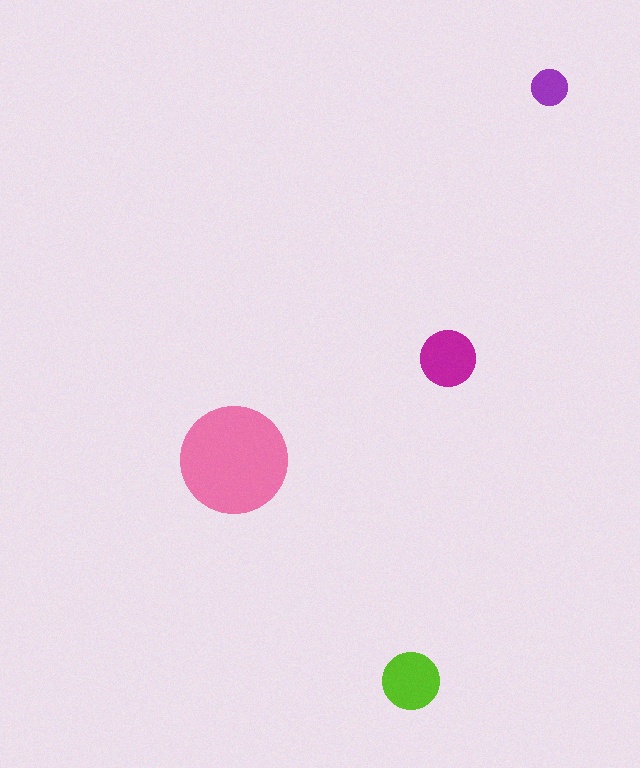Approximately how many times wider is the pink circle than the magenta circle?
About 2 times wider.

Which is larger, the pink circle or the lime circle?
The pink one.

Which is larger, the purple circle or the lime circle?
The lime one.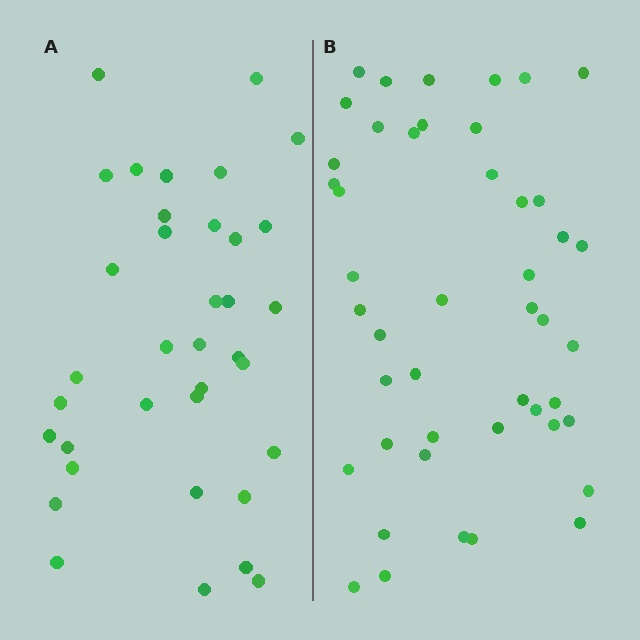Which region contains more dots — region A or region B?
Region B (the right region) has more dots.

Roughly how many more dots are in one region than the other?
Region B has roughly 10 or so more dots than region A.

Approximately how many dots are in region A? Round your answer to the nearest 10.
About 40 dots. (The exact count is 36, which rounds to 40.)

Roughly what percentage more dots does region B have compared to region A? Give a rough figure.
About 30% more.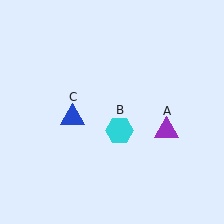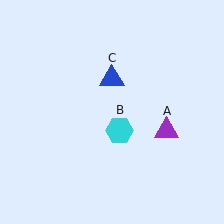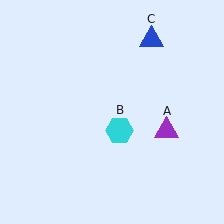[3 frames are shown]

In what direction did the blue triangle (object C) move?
The blue triangle (object C) moved up and to the right.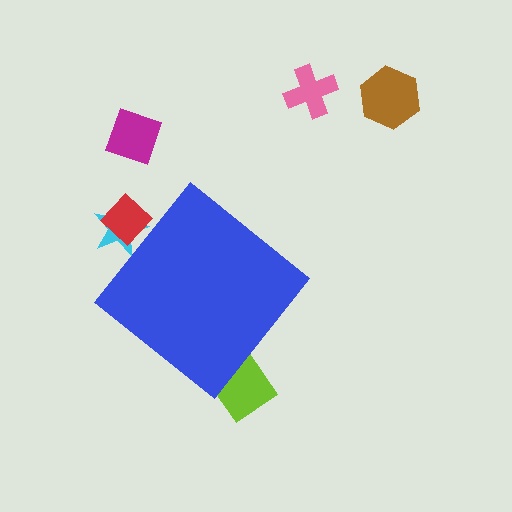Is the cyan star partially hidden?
Yes, the cyan star is partially hidden behind the blue diamond.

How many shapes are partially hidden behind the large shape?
3 shapes are partially hidden.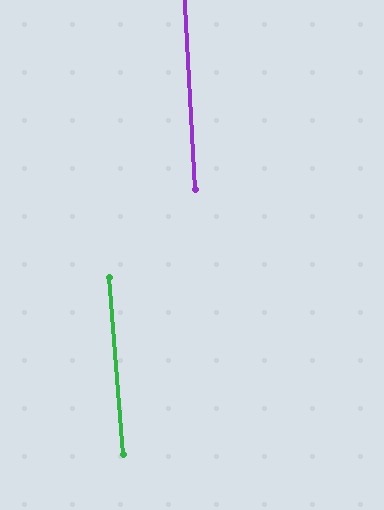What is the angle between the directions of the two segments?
Approximately 1 degree.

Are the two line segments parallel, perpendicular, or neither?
Parallel — their directions differ by only 1.2°.